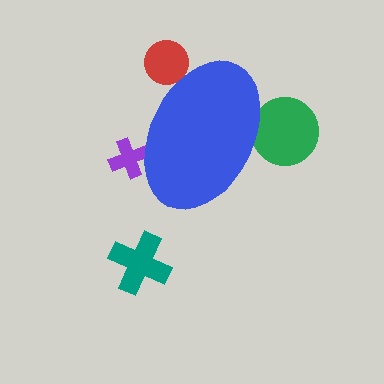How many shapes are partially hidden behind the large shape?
3 shapes are partially hidden.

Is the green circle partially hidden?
Yes, the green circle is partially hidden behind the blue ellipse.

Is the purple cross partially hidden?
Yes, the purple cross is partially hidden behind the blue ellipse.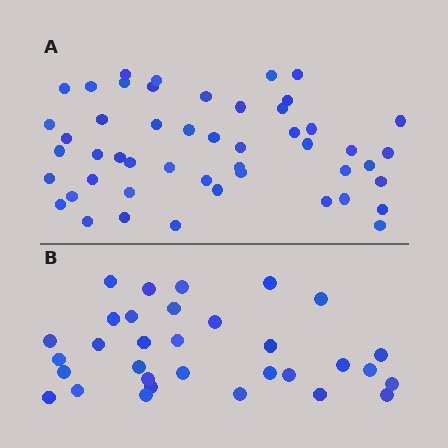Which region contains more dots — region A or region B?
Region A (the top region) has more dots.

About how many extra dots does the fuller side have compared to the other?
Region A has approximately 15 more dots than region B.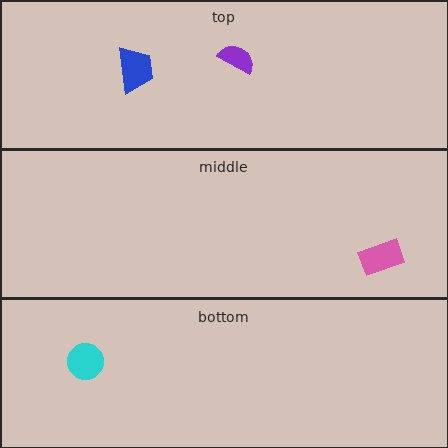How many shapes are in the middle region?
1.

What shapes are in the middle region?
The pink rectangle.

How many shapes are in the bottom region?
1.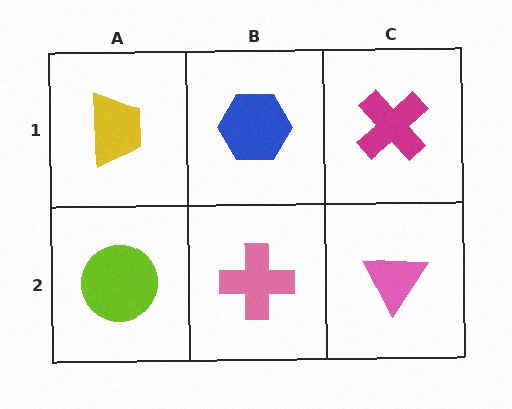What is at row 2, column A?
A lime circle.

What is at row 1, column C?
A magenta cross.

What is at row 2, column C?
A pink triangle.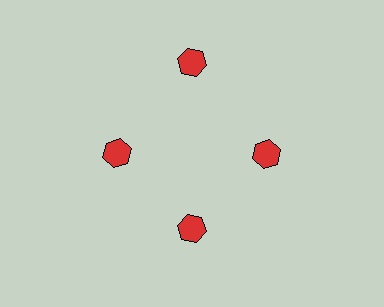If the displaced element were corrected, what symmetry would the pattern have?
It would have 4-fold rotational symmetry — the pattern would map onto itself every 90 degrees.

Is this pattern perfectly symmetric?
No. The 4 red hexagons are arranged in a ring, but one element near the 12 o'clock position is pushed outward from the center, breaking the 4-fold rotational symmetry.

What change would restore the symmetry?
The symmetry would be restored by moving it inward, back onto the ring so that all 4 hexagons sit at equal angles and equal distance from the center.